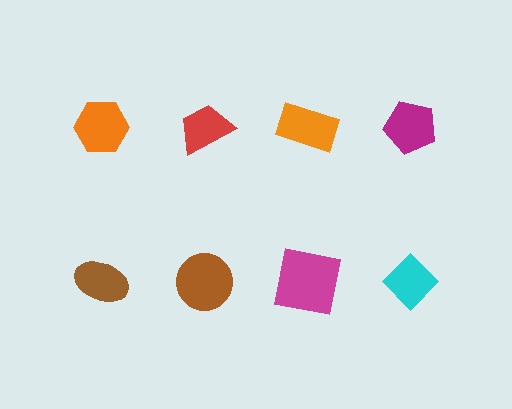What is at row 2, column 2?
A brown circle.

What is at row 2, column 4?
A cyan diamond.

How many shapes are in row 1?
4 shapes.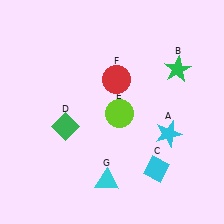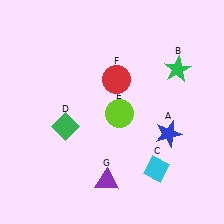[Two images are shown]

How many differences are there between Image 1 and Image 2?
There are 2 differences between the two images.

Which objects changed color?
A changed from cyan to blue. G changed from cyan to purple.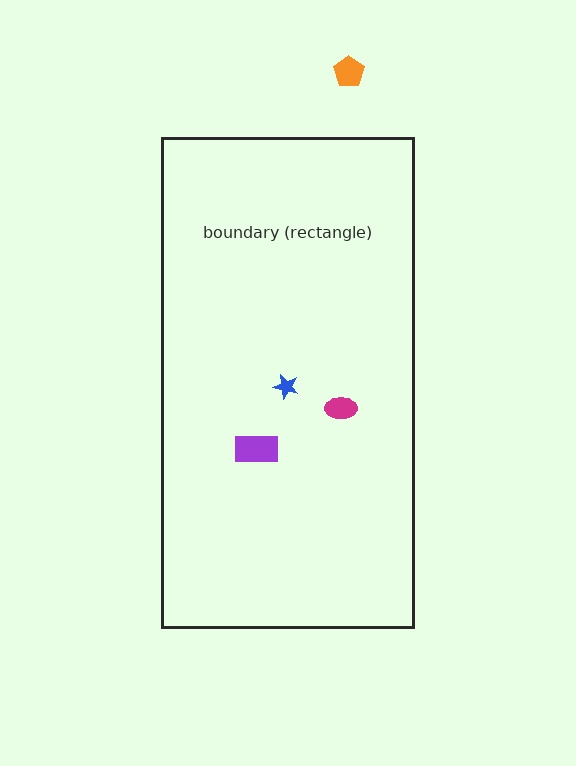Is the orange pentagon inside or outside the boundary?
Outside.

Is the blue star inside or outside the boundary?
Inside.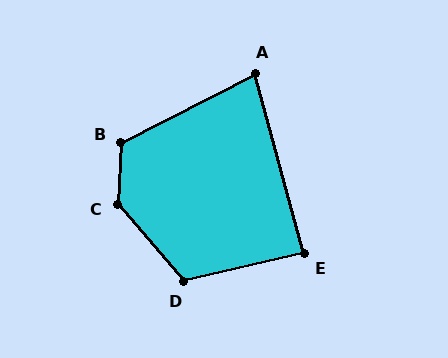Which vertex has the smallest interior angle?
A, at approximately 78 degrees.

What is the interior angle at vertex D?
Approximately 118 degrees (obtuse).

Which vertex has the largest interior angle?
C, at approximately 136 degrees.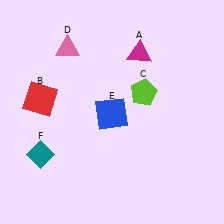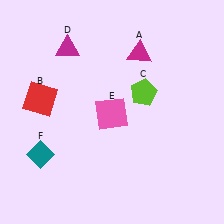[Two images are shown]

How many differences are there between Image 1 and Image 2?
There are 2 differences between the two images.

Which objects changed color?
D changed from pink to magenta. E changed from blue to pink.